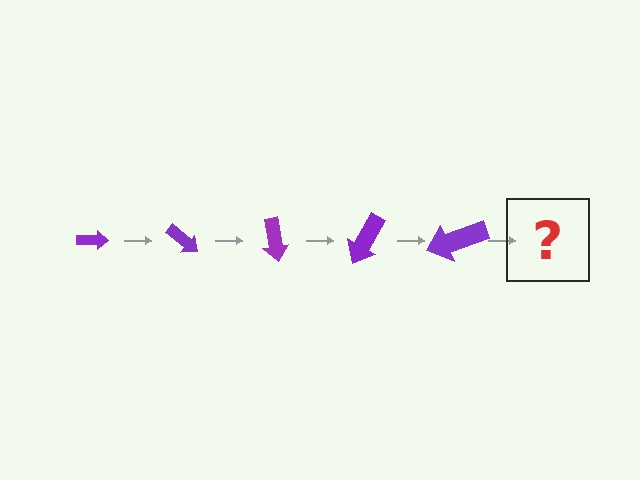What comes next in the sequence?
The next element should be an arrow, larger than the previous one and rotated 200 degrees from the start.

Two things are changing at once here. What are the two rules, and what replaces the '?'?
The two rules are that the arrow grows larger each step and it rotates 40 degrees each step. The '?' should be an arrow, larger than the previous one and rotated 200 degrees from the start.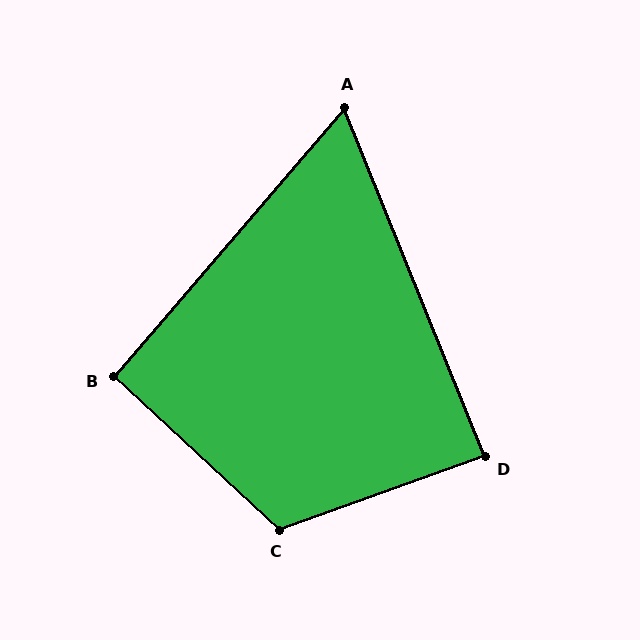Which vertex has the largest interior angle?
C, at approximately 117 degrees.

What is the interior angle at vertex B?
Approximately 92 degrees (approximately right).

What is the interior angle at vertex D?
Approximately 88 degrees (approximately right).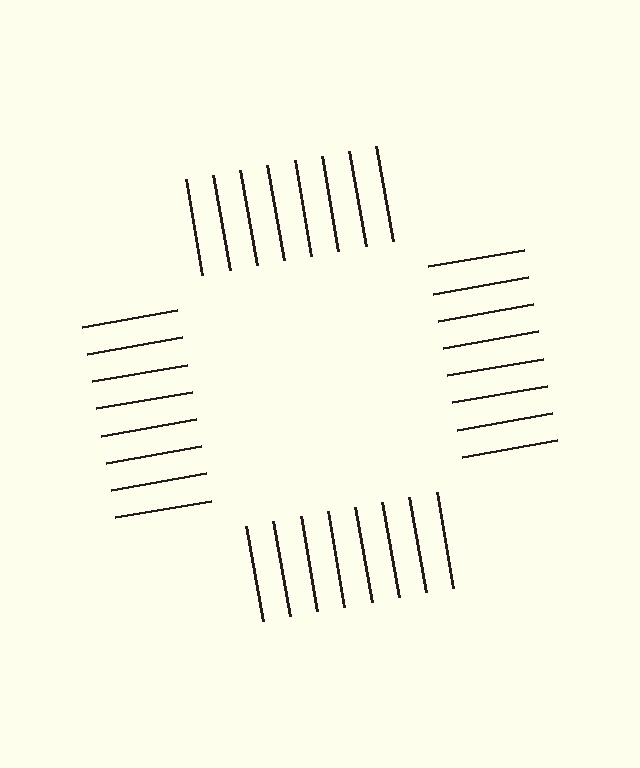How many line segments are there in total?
32 — 8 along each of the 4 edges.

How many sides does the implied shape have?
4 sides — the line-ends trace a square.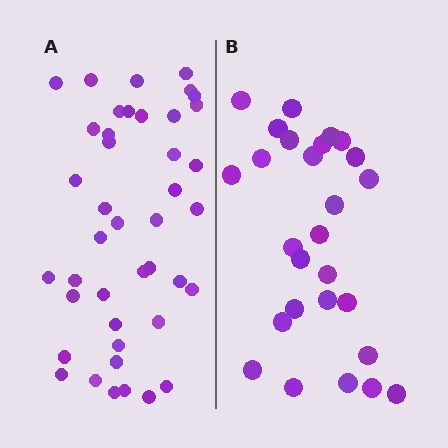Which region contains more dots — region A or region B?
Region A (the left region) has more dots.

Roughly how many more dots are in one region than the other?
Region A has approximately 15 more dots than region B.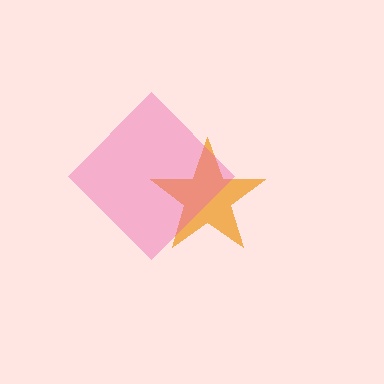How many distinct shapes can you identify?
There are 2 distinct shapes: an orange star, a pink diamond.